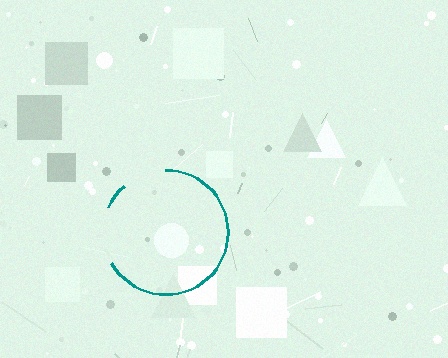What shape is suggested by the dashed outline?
The dashed outline suggests a circle.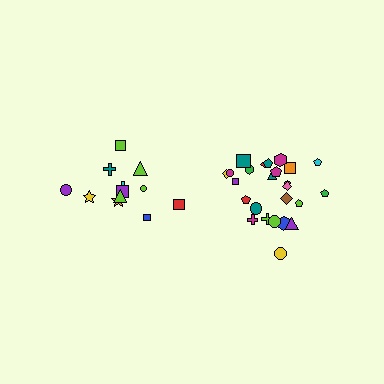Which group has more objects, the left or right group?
The right group.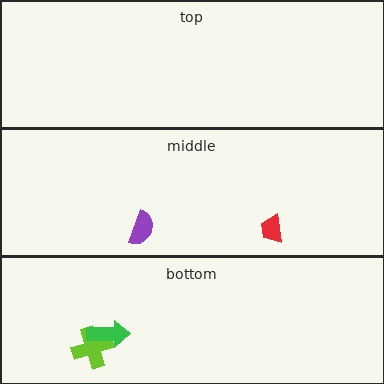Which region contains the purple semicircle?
The middle region.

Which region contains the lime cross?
The bottom region.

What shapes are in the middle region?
The purple semicircle, the red trapezoid.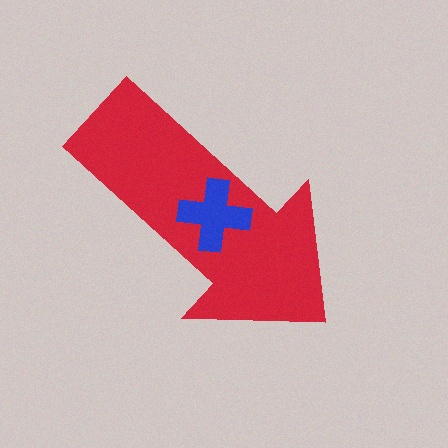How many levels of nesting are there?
2.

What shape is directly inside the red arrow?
The blue cross.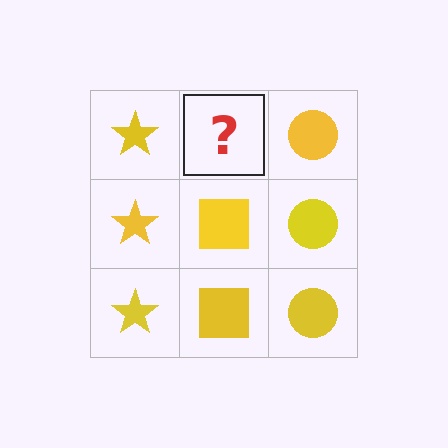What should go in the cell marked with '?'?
The missing cell should contain a yellow square.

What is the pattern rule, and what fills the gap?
The rule is that each column has a consistent shape. The gap should be filled with a yellow square.